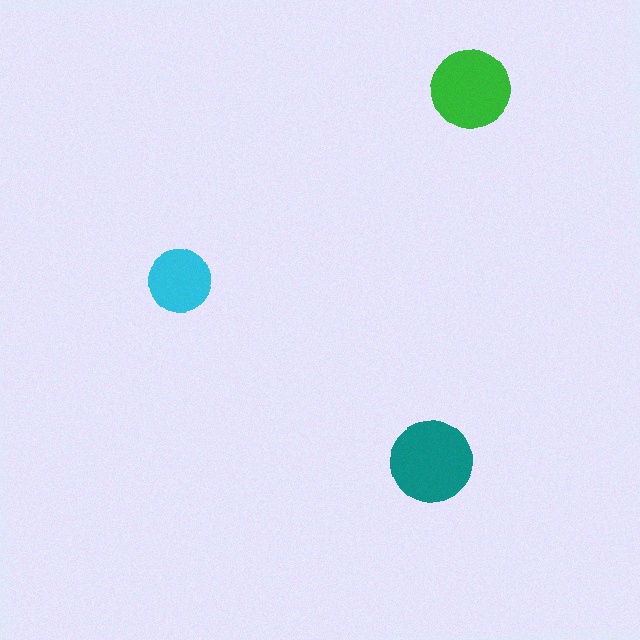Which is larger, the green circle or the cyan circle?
The green one.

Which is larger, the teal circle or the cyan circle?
The teal one.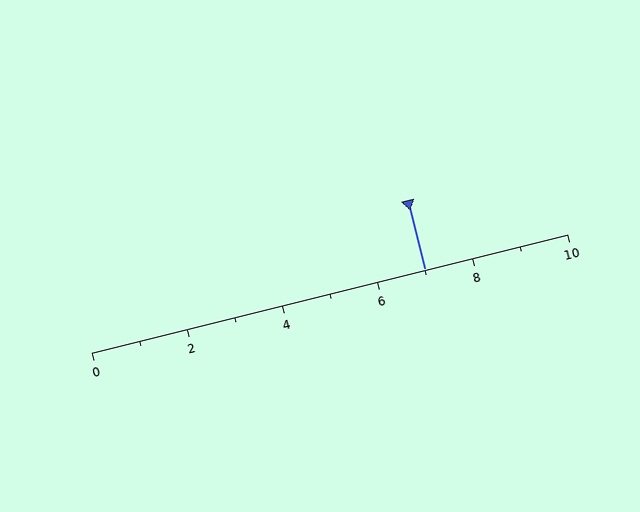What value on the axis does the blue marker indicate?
The marker indicates approximately 7.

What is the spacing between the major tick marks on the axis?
The major ticks are spaced 2 apart.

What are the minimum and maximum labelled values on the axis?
The axis runs from 0 to 10.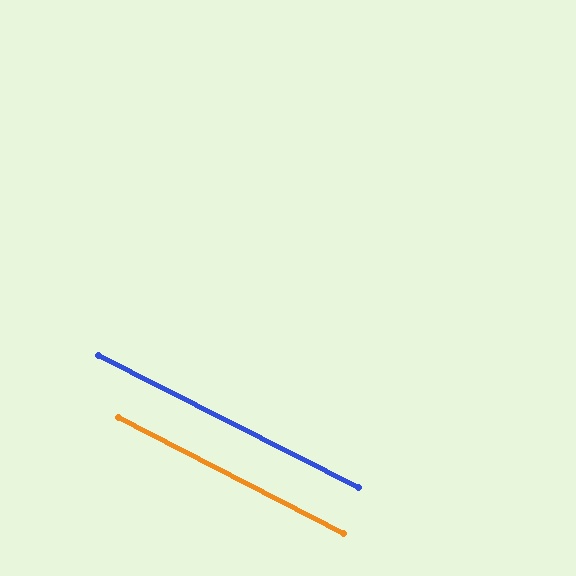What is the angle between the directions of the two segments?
Approximately 0 degrees.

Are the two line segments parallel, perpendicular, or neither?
Parallel — their directions differ by only 0.5°.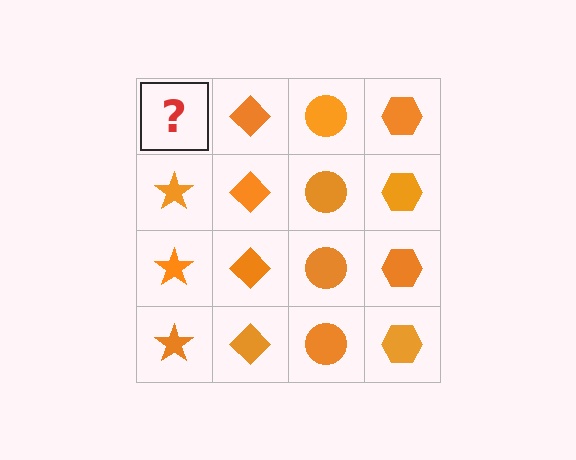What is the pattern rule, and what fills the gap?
The rule is that each column has a consistent shape. The gap should be filled with an orange star.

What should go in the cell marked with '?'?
The missing cell should contain an orange star.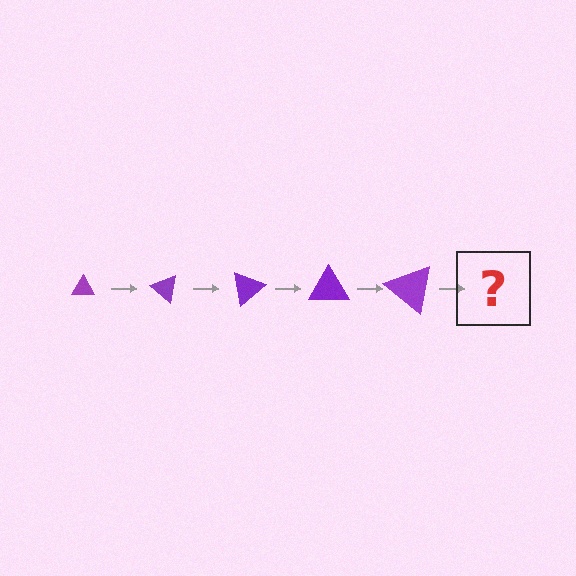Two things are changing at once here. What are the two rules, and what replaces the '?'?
The two rules are that the triangle grows larger each step and it rotates 40 degrees each step. The '?' should be a triangle, larger than the previous one and rotated 200 degrees from the start.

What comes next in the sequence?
The next element should be a triangle, larger than the previous one and rotated 200 degrees from the start.